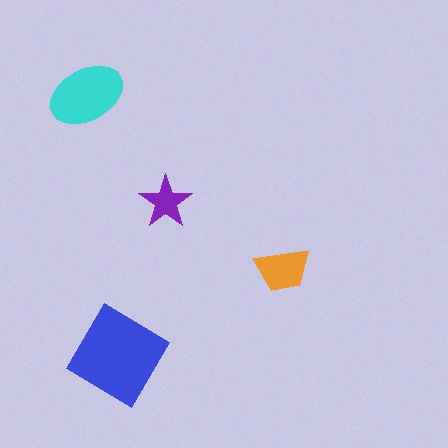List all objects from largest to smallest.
The blue diamond, the cyan ellipse, the orange trapezoid, the purple star.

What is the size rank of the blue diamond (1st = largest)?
1st.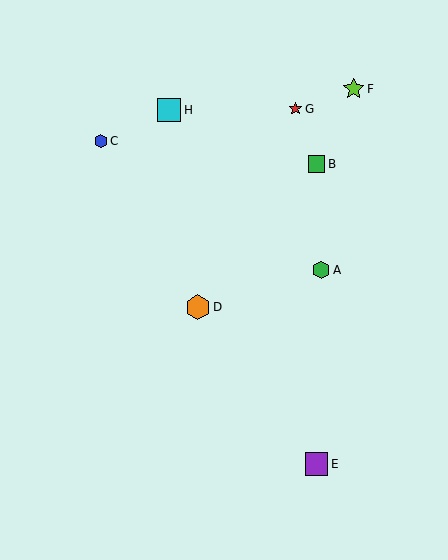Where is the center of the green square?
The center of the green square is at (317, 164).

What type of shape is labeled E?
Shape E is a purple square.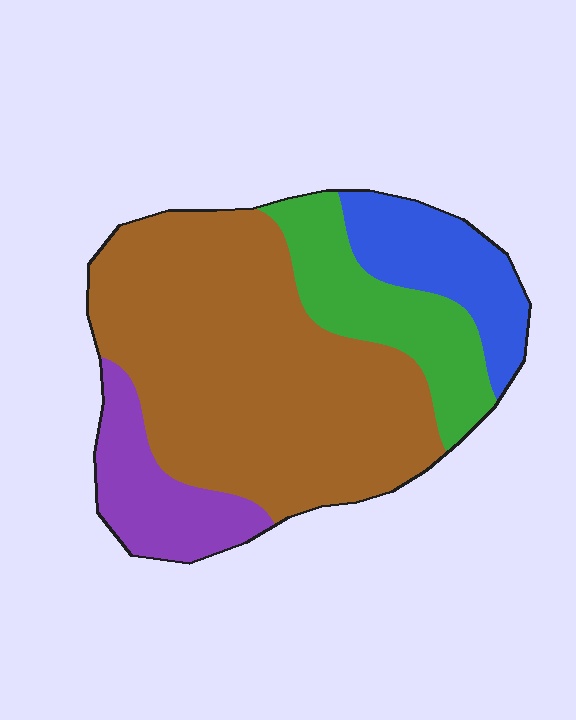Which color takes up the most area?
Brown, at roughly 55%.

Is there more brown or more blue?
Brown.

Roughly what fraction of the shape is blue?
Blue takes up about one eighth (1/8) of the shape.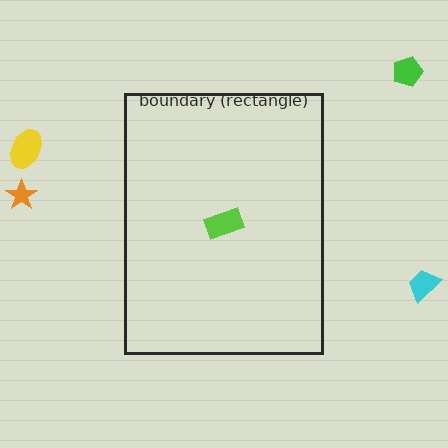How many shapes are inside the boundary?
1 inside, 4 outside.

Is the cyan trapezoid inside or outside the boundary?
Outside.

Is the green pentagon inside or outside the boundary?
Outside.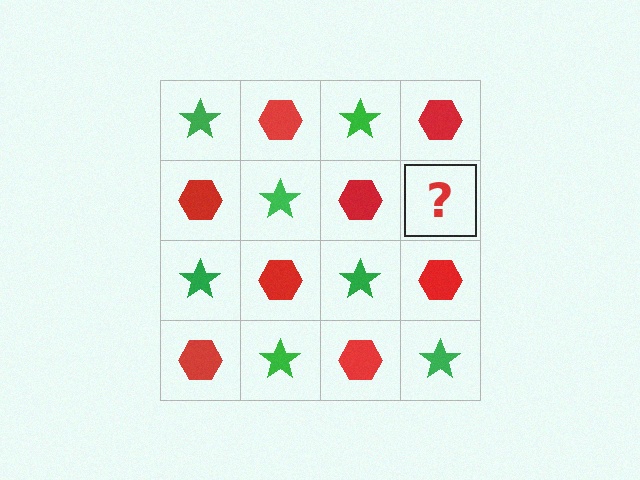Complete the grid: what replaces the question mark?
The question mark should be replaced with a green star.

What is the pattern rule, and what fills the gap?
The rule is that it alternates green star and red hexagon in a checkerboard pattern. The gap should be filled with a green star.